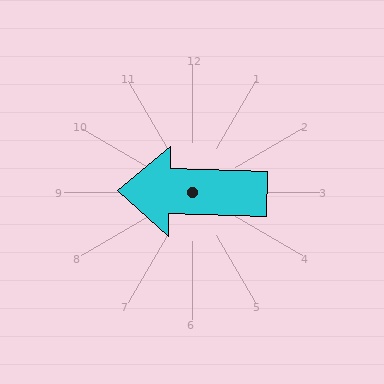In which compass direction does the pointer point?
West.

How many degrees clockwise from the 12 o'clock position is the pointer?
Approximately 271 degrees.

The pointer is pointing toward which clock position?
Roughly 9 o'clock.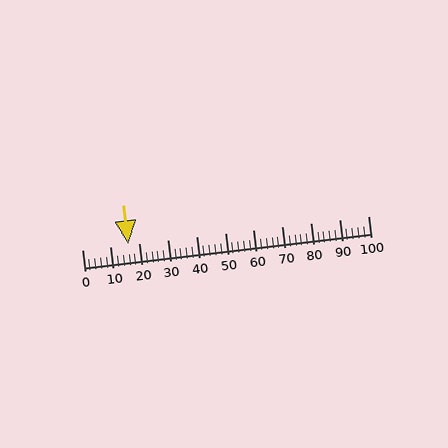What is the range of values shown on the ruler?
The ruler shows values from 0 to 100.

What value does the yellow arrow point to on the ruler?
The yellow arrow points to approximately 16.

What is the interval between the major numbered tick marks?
The major tick marks are spaced 10 units apart.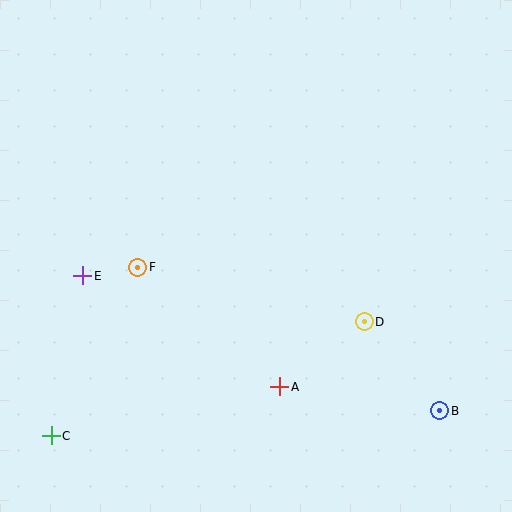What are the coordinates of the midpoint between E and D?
The midpoint between E and D is at (223, 299).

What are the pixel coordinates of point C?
Point C is at (51, 436).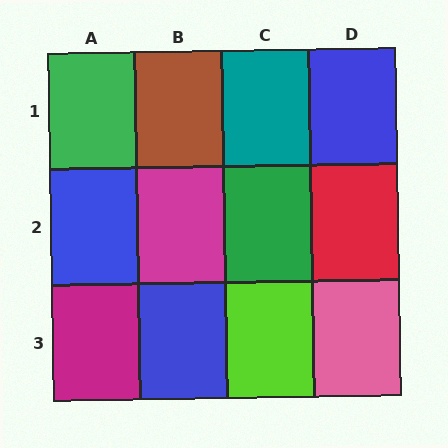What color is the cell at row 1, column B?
Brown.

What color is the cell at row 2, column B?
Magenta.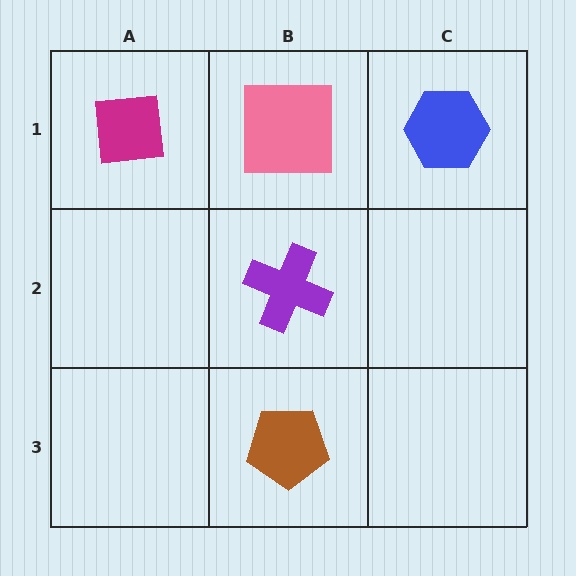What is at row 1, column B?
A pink square.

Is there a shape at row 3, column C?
No, that cell is empty.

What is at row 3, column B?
A brown pentagon.